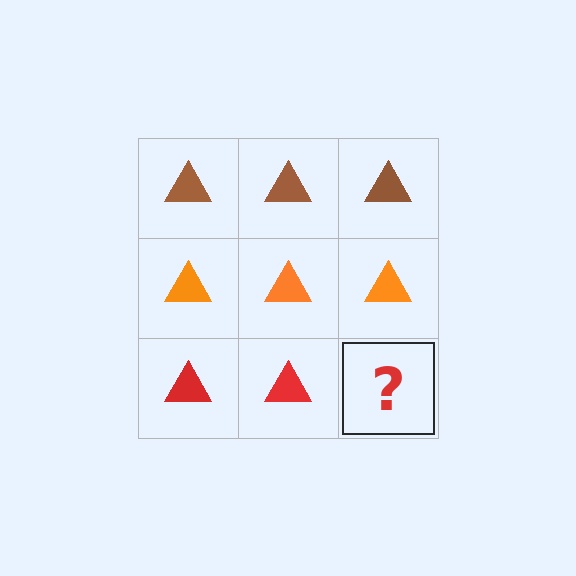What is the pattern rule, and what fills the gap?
The rule is that each row has a consistent color. The gap should be filled with a red triangle.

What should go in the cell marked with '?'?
The missing cell should contain a red triangle.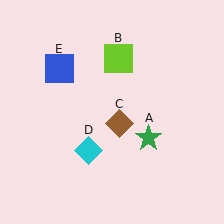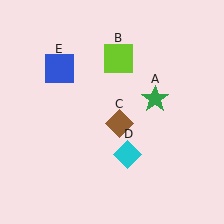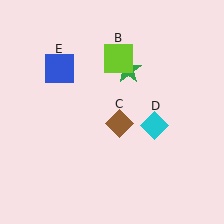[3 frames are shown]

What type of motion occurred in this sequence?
The green star (object A), cyan diamond (object D) rotated counterclockwise around the center of the scene.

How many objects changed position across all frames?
2 objects changed position: green star (object A), cyan diamond (object D).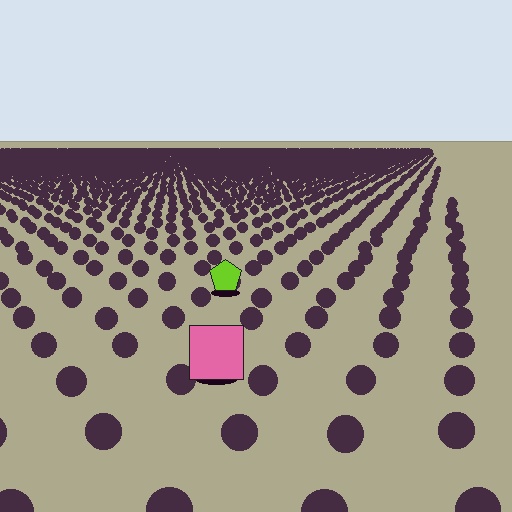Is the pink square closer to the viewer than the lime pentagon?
Yes. The pink square is closer — you can tell from the texture gradient: the ground texture is coarser near it.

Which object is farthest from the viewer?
The lime pentagon is farthest from the viewer. It appears smaller and the ground texture around it is denser.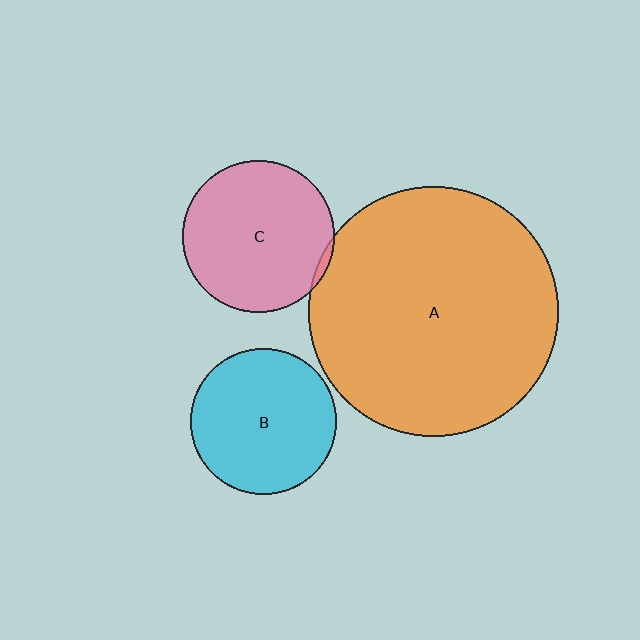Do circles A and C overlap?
Yes.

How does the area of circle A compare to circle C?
Approximately 2.7 times.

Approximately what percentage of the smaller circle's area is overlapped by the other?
Approximately 5%.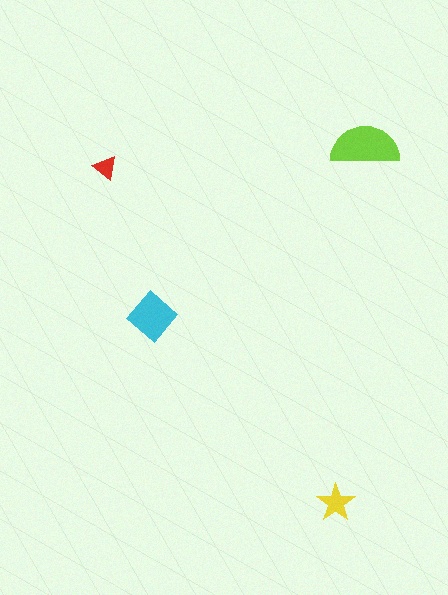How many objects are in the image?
There are 4 objects in the image.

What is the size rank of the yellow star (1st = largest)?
3rd.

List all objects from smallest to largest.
The red triangle, the yellow star, the cyan diamond, the lime semicircle.